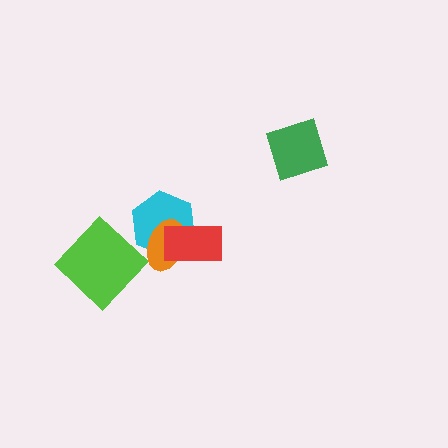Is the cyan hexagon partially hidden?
Yes, it is partially covered by another shape.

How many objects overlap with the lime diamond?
0 objects overlap with the lime diamond.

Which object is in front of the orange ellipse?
The red rectangle is in front of the orange ellipse.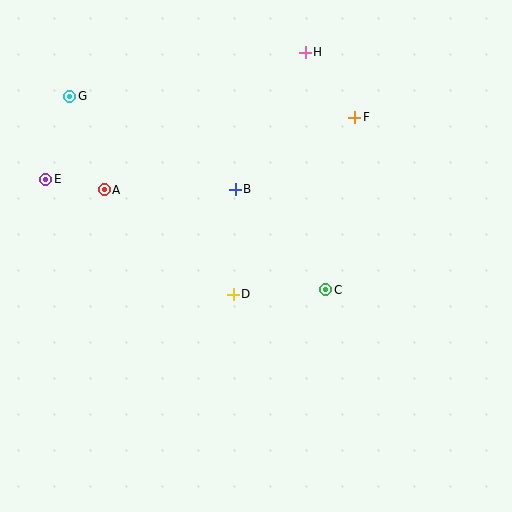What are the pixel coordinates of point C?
Point C is at (326, 290).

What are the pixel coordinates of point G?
Point G is at (70, 96).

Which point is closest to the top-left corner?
Point G is closest to the top-left corner.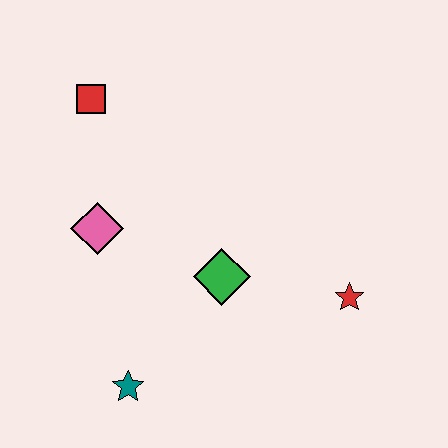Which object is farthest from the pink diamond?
The red star is farthest from the pink diamond.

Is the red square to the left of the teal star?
Yes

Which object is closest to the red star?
The green diamond is closest to the red star.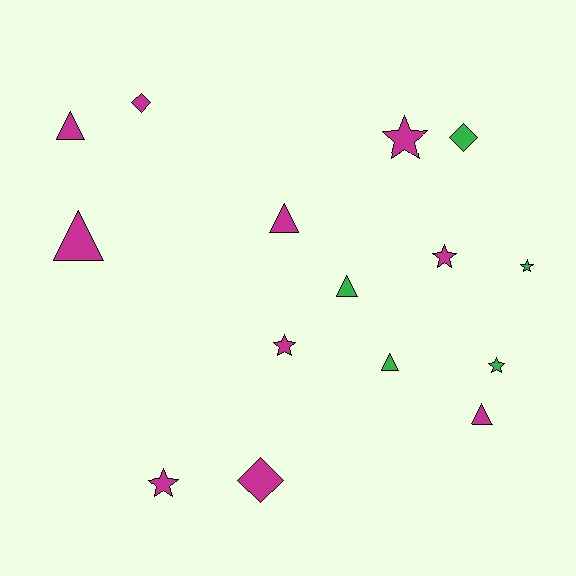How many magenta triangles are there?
There are 4 magenta triangles.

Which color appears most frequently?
Magenta, with 10 objects.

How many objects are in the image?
There are 15 objects.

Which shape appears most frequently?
Triangle, with 6 objects.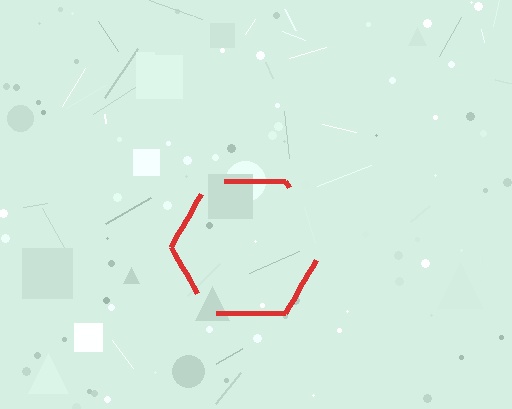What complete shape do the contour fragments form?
The contour fragments form a hexagon.